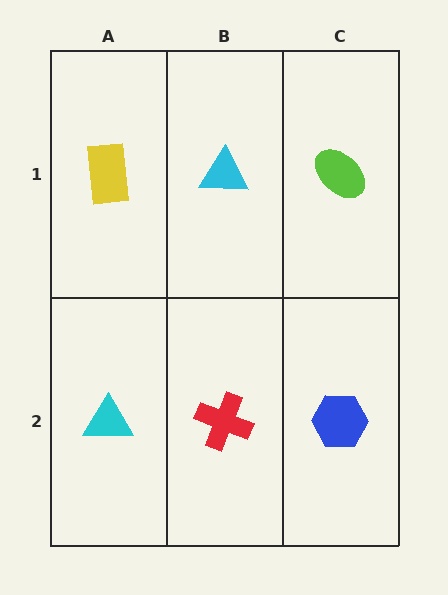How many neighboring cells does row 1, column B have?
3.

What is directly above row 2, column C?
A lime ellipse.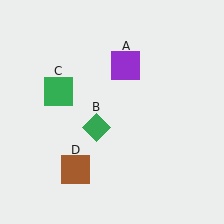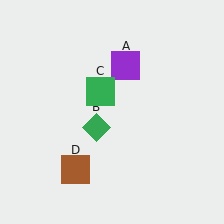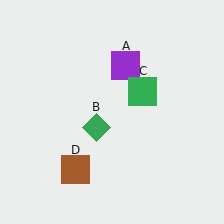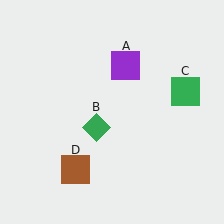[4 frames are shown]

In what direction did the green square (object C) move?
The green square (object C) moved right.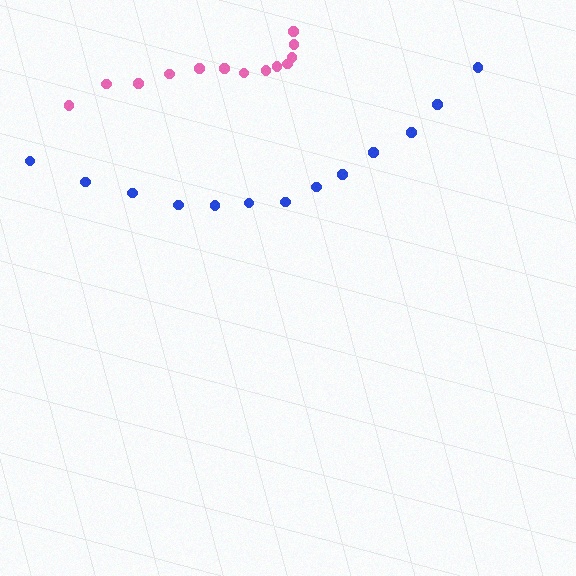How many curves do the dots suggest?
There are 2 distinct paths.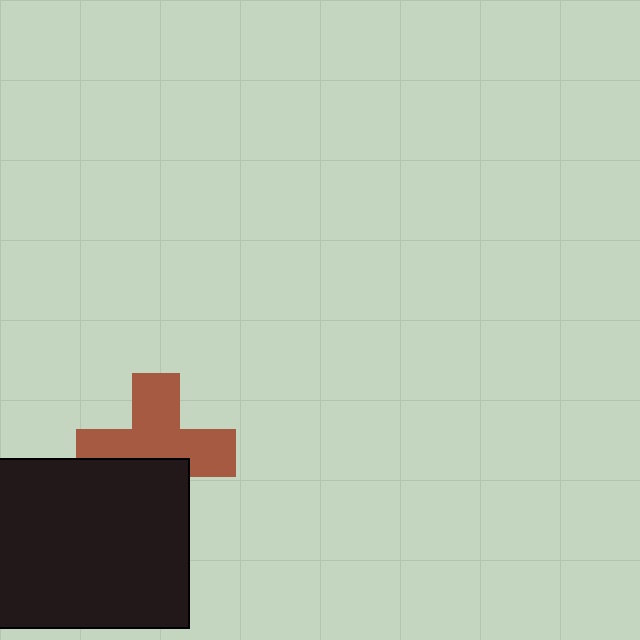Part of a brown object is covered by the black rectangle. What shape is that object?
It is a cross.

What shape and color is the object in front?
The object in front is a black rectangle.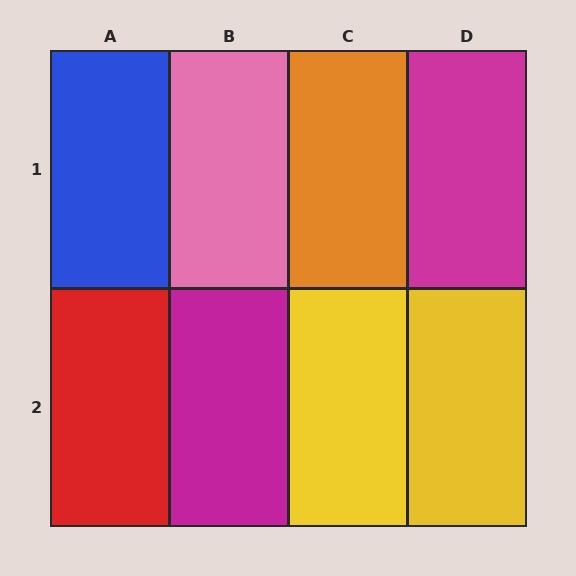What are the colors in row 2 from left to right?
Red, magenta, yellow, yellow.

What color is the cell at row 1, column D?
Magenta.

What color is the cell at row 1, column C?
Orange.